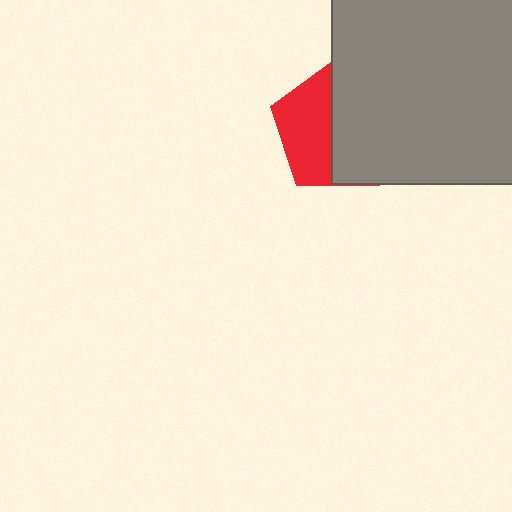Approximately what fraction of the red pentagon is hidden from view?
Roughly 56% of the red pentagon is hidden behind the gray square.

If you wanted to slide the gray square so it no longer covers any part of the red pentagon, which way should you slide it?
Slide it right — that is the most direct way to separate the two shapes.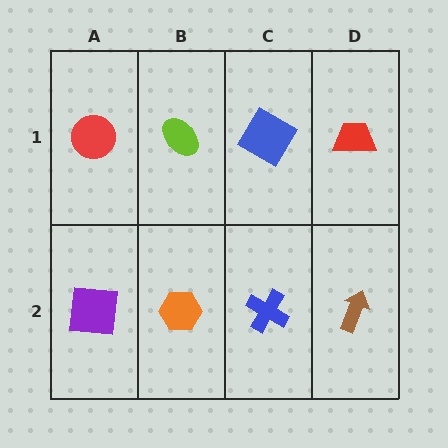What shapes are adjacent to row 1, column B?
An orange hexagon (row 2, column B), a red circle (row 1, column A), a blue diamond (row 1, column C).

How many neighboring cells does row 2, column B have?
3.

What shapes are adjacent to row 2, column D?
A red trapezoid (row 1, column D), a blue cross (row 2, column C).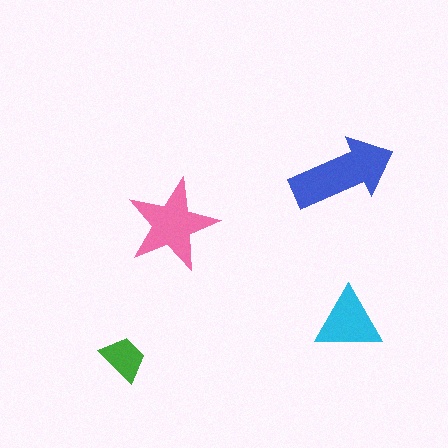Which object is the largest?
The blue arrow.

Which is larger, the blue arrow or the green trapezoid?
The blue arrow.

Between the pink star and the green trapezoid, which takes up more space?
The pink star.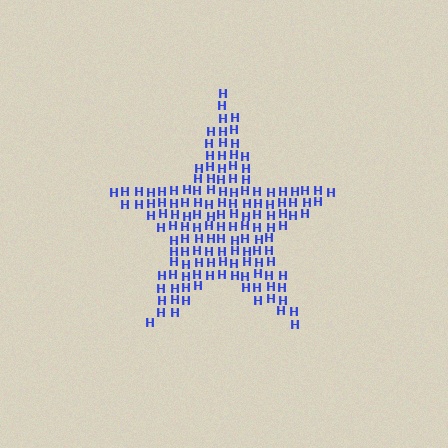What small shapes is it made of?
It is made of small letter H's.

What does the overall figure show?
The overall figure shows a star.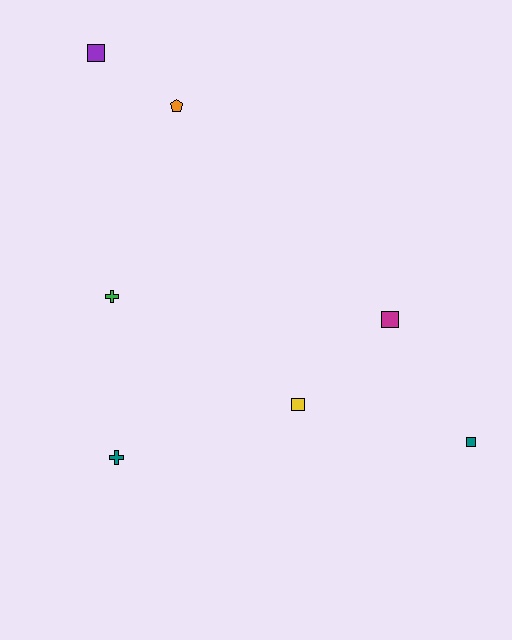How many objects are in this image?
There are 7 objects.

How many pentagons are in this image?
There is 1 pentagon.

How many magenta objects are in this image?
There is 1 magenta object.